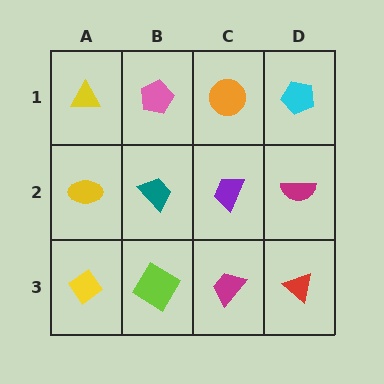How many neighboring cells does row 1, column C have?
3.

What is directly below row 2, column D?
A red triangle.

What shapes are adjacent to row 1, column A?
A yellow ellipse (row 2, column A), a pink pentagon (row 1, column B).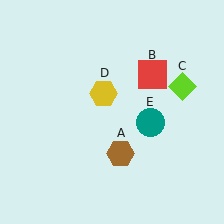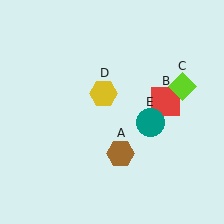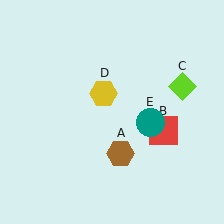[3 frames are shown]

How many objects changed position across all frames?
1 object changed position: red square (object B).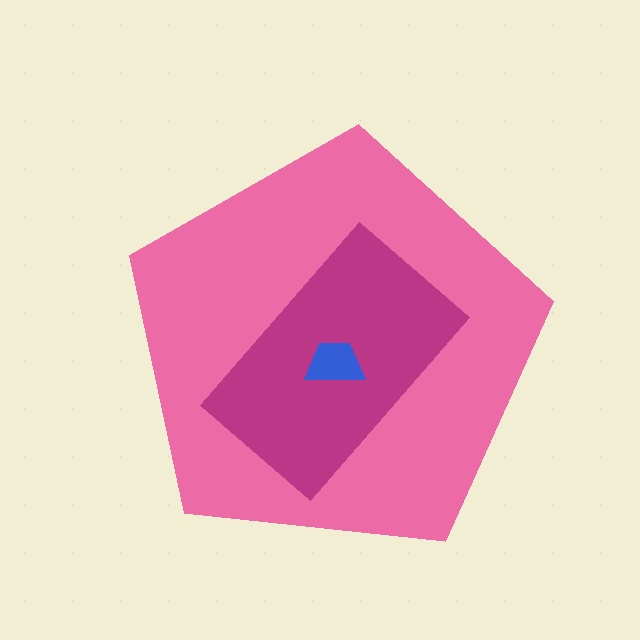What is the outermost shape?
The pink pentagon.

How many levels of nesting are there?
3.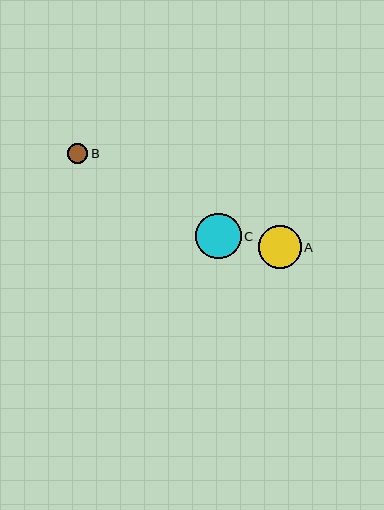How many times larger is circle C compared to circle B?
Circle C is approximately 2.3 times the size of circle B.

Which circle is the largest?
Circle C is the largest with a size of approximately 45 pixels.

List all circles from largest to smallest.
From largest to smallest: C, A, B.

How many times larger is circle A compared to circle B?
Circle A is approximately 2.1 times the size of circle B.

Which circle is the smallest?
Circle B is the smallest with a size of approximately 20 pixels.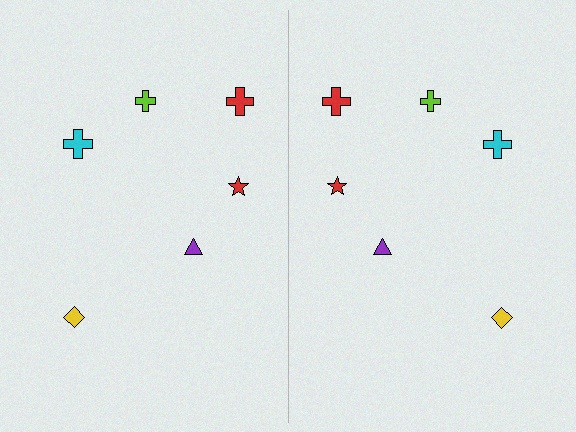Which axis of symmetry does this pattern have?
The pattern has a vertical axis of symmetry running through the center of the image.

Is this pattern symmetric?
Yes, this pattern has bilateral (reflection) symmetry.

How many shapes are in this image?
There are 12 shapes in this image.